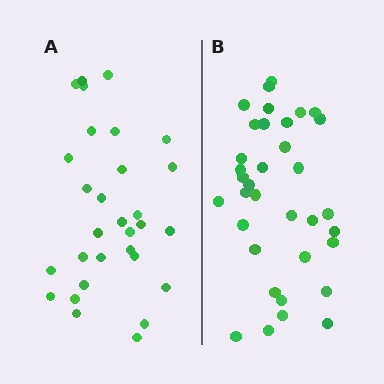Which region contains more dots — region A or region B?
Region B (the right region) has more dots.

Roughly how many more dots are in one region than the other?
Region B has about 5 more dots than region A.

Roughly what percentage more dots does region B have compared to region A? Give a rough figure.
About 15% more.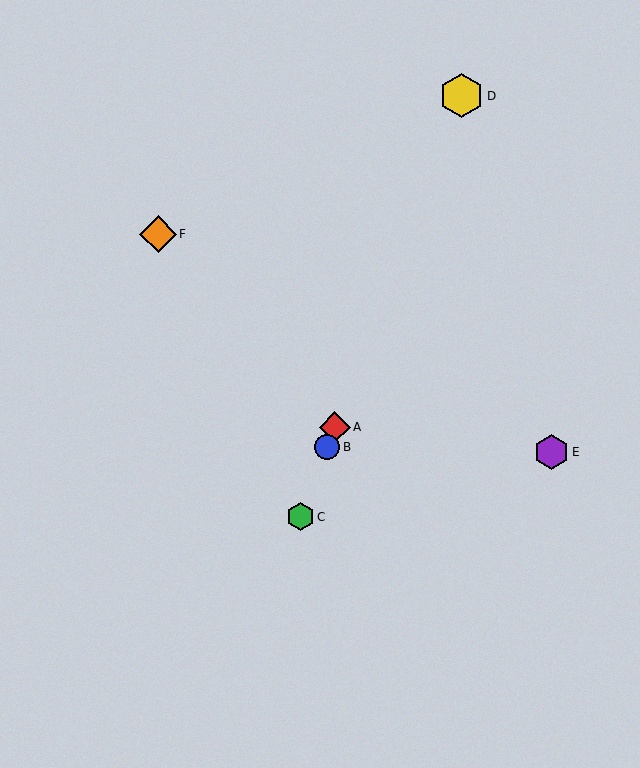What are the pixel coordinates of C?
Object C is at (301, 517).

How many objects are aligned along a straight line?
4 objects (A, B, C, D) are aligned along a straight line.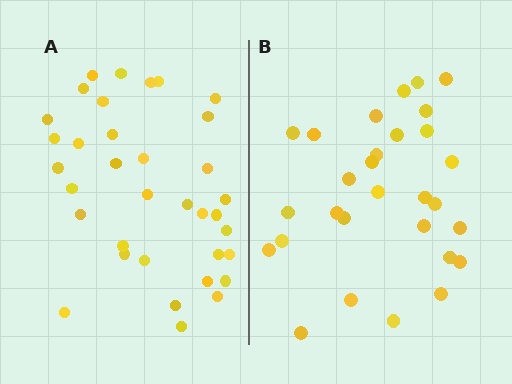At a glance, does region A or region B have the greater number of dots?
Region A (the left region) has more dots.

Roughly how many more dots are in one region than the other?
Region A has about 6 more dots than region B.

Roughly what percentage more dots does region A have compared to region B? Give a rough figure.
About 20% more.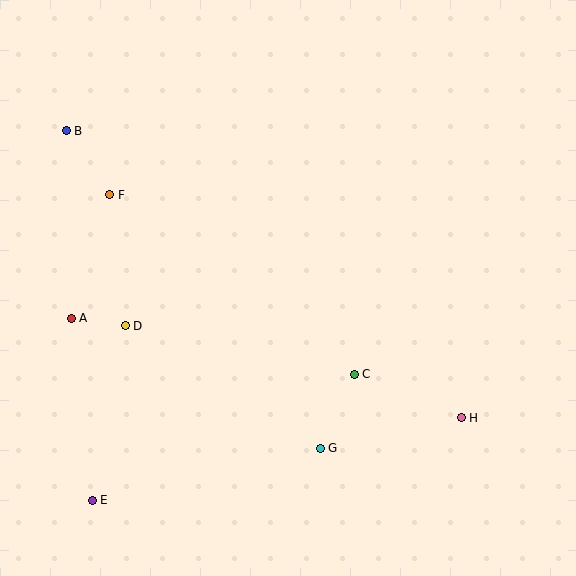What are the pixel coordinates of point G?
Point G is at (320, 448).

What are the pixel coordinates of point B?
Point B is at (66, 131).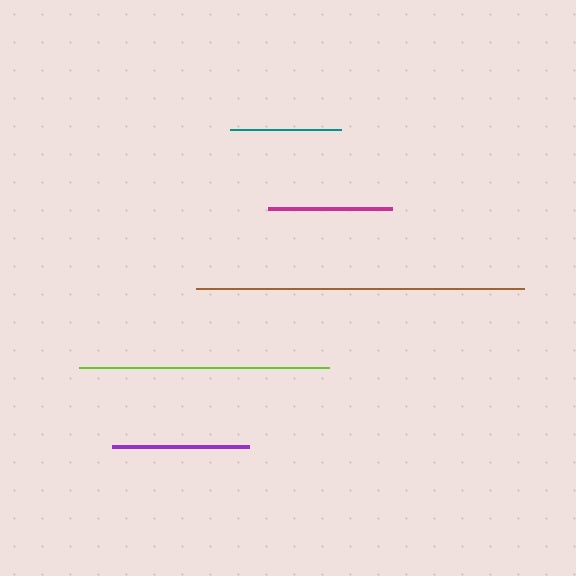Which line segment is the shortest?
The teal line is the shortest at approximately 111 pixels.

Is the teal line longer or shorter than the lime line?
The lime line is longer than the teal line.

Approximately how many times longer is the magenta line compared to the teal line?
The magenta line is approximately 1.1 times the length of the teal line.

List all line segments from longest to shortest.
From longest to shortest: brown, lime, purple, magenta, teal.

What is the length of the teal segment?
The teal segment is approximately 111 pixels long.